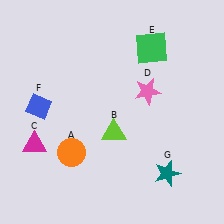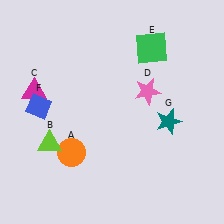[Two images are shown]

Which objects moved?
The objects that moved are: the lime triangle (B), the magenta triangle (C), the teal star (G).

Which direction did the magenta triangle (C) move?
The magenta triangle (C) moved up.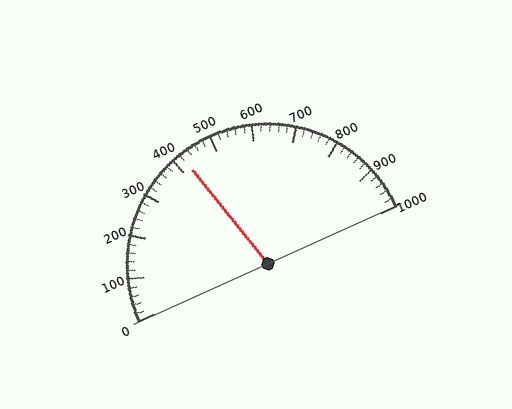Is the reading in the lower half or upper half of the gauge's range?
The reading is in the lower half of the range (0 to 1000).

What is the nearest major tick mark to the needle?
The nearest major tick mark is 400.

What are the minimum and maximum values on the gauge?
The gauge ranges from 0 to 1000.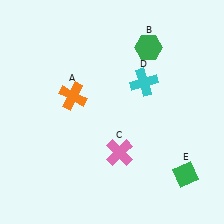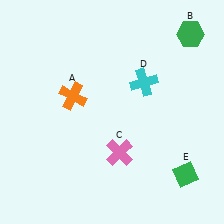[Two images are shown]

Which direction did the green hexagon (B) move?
The green hexagon (B) moved right.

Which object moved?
The green hexagon (B) moved right.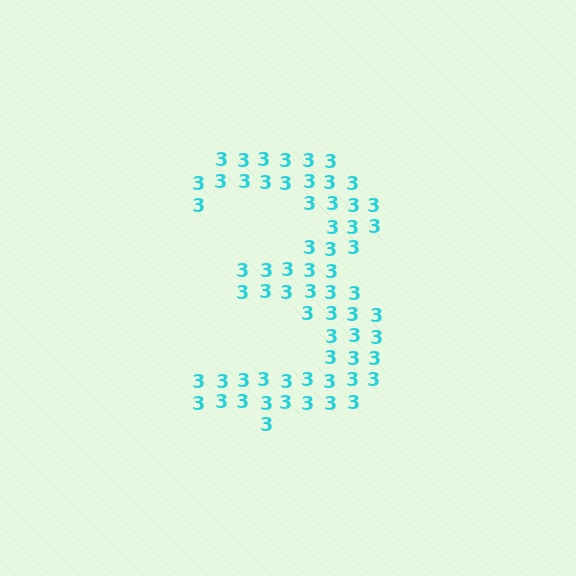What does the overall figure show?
The overall figure shows the digit 3.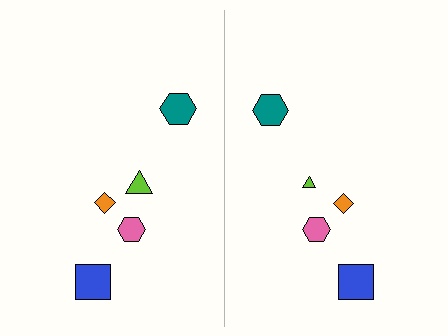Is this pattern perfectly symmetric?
No, the pattern is not perfectly symmetric. The lime triangle on the right side has a different size than its mirror counterpart.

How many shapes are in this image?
There are 10 shapes in this image.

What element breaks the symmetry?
The lime triangle on the right side has a different size than its mirror counterpart.